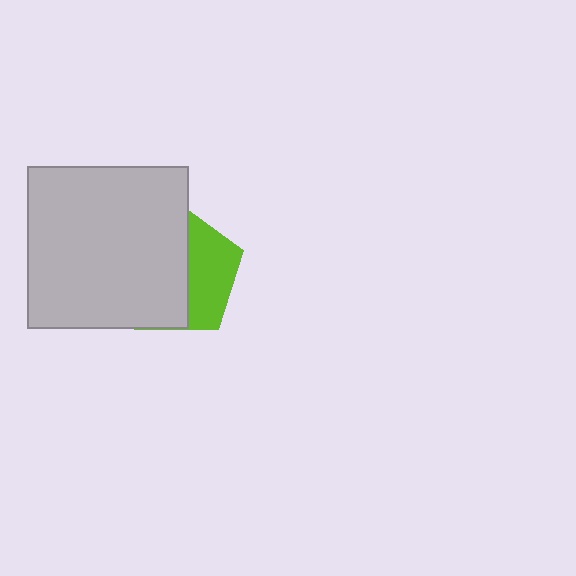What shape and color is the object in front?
The object in front is a light gray square.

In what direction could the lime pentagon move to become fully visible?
The lime pentagon could move right. That would shift it out from behind the light gray square entirely.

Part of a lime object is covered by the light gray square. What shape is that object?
It is a pentagon.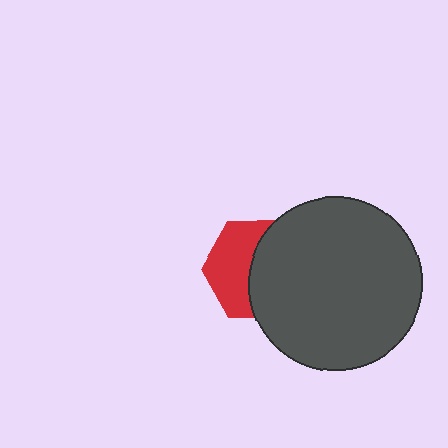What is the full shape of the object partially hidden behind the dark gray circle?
The partially hidden object is a red hexagon.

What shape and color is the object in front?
The object in front is a dark gray circle.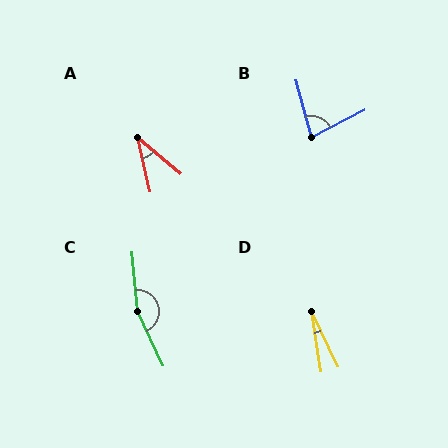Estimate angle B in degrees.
Approximately 78 degrees.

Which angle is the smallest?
D, at approximately 17 degrees.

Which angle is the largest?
C, at approximately 161 degrees.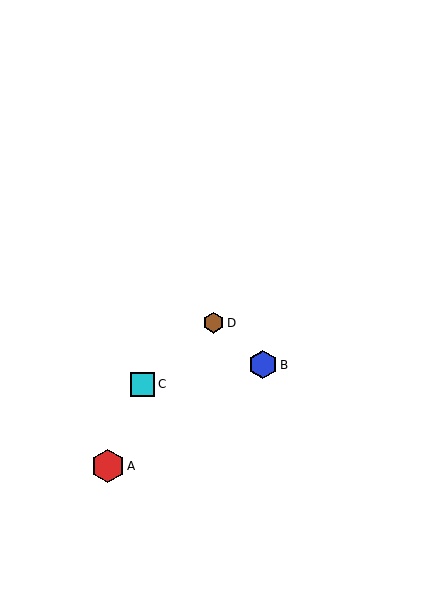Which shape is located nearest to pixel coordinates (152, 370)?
The cyan square (labeled C) at (143, 384) is nearest to that location.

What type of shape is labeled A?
Shape A is a red hexagon.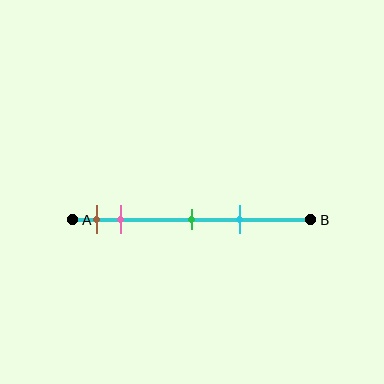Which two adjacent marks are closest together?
The brown and pink marks are the closest adjacent pair.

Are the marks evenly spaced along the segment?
No, the marks are not evenly spaced.